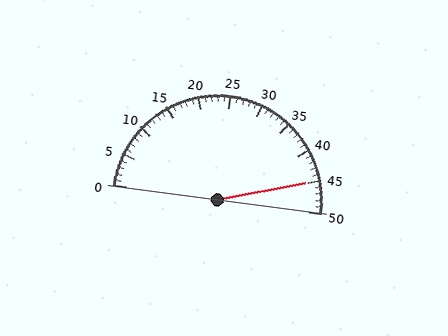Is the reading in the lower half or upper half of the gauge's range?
The reading is in the upper half of the range (0 to 50).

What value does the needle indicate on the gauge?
The needle indicates approximately 45.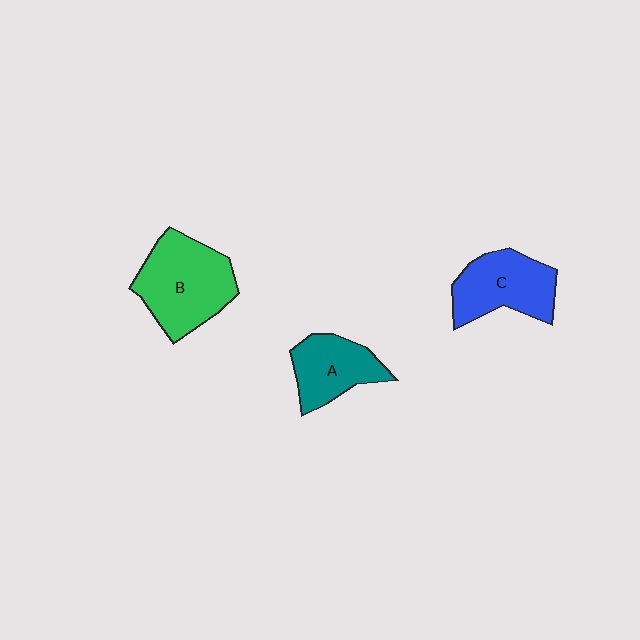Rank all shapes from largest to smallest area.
From largest to smallest: B (green), C (blue), A (teal).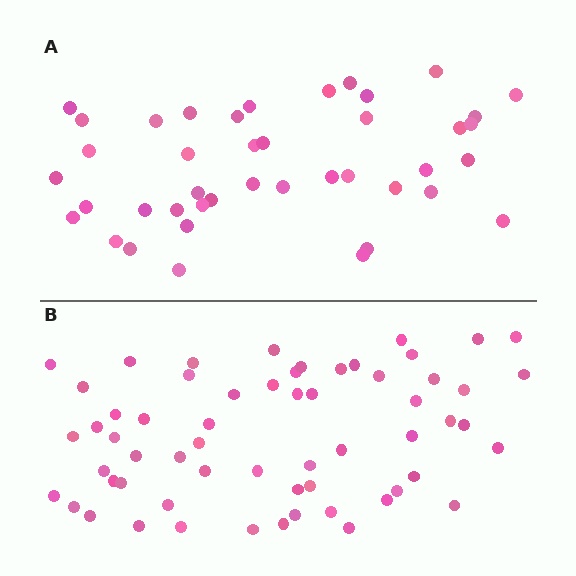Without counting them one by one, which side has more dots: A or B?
Region B (the bottom region) has more dots.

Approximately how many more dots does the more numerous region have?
Region B has approximately 20 more dots than region A.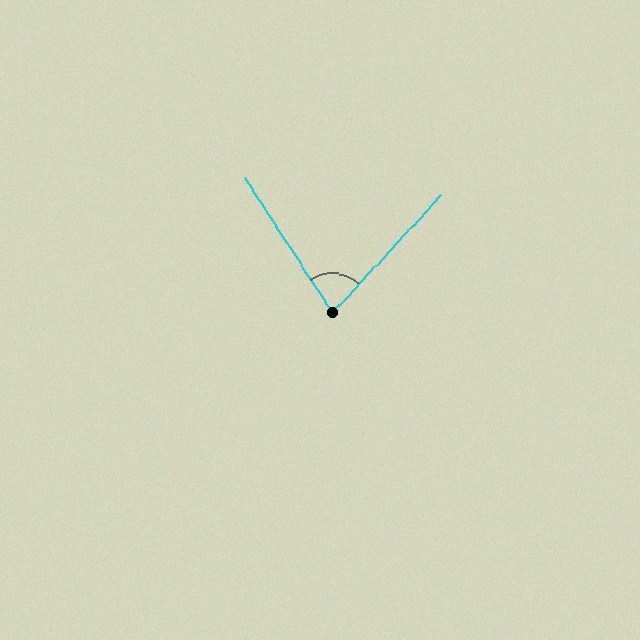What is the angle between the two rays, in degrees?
Approximately 76 degrees.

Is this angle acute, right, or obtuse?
It is acute.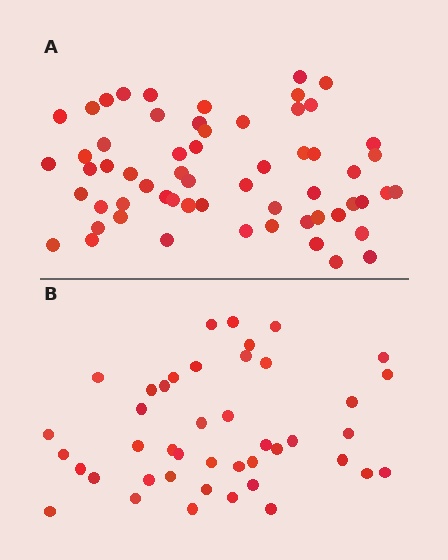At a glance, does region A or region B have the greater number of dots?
Region A (the top region) has more dots.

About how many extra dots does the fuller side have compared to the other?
Region A has approximately 15 more dots than region B.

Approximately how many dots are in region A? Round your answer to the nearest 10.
About 60 dots.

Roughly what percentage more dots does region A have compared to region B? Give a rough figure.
About 40% more.